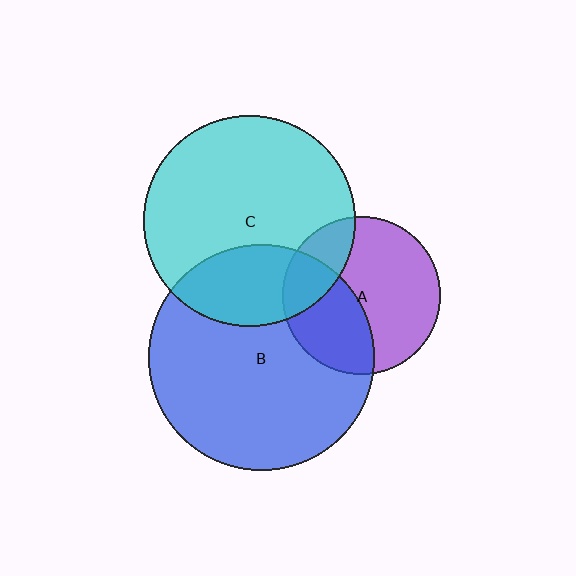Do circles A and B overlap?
Yes.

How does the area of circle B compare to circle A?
Approximately 2.0 times.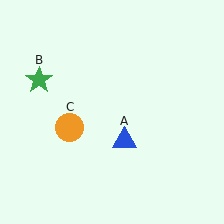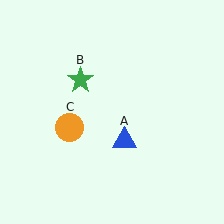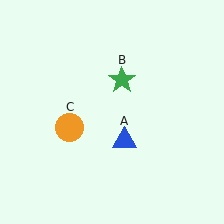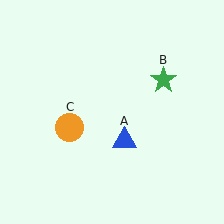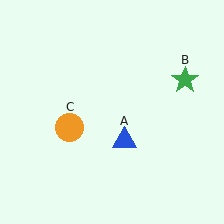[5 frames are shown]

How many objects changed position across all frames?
1 object changed position: green star (object B).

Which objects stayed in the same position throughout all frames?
Blue triangle (object A) and orange circle (object C) remained stationary.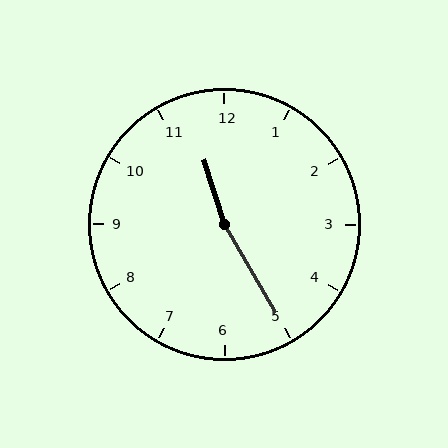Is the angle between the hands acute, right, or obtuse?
It is obtuse.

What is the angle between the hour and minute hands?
Approximately 168 degrees.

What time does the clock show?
11:25.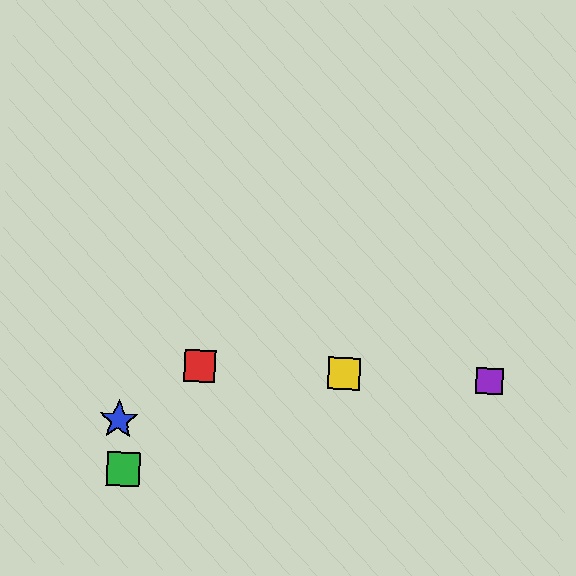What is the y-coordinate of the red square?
The red square is at y≈366.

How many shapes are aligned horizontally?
3 shapes (the red square, the yellow square, the purple square) are aligned horizontally.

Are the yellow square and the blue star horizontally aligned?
No, the yellow square is at y≈374 and the blue star is at y≈420.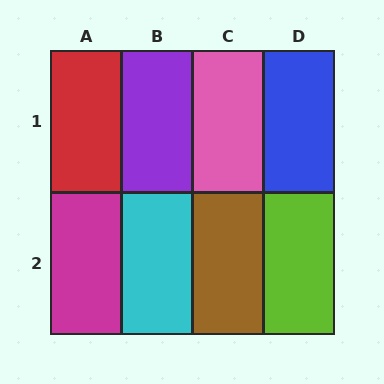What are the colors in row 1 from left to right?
Red, purple, pink, blue.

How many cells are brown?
1 cell is brown.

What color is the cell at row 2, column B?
Cyan.